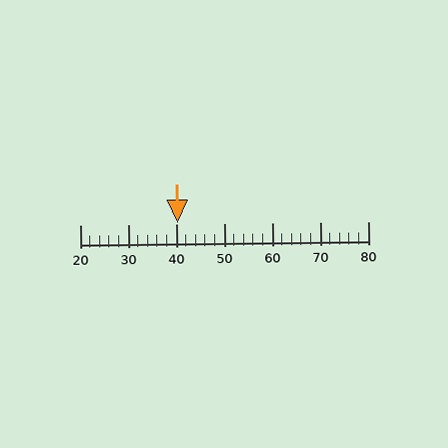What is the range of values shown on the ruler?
The ruler shows values from 20 to 80.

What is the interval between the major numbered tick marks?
The major tick marks are spaced 10 units apart.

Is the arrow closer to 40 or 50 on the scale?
The arrow is closer to 40.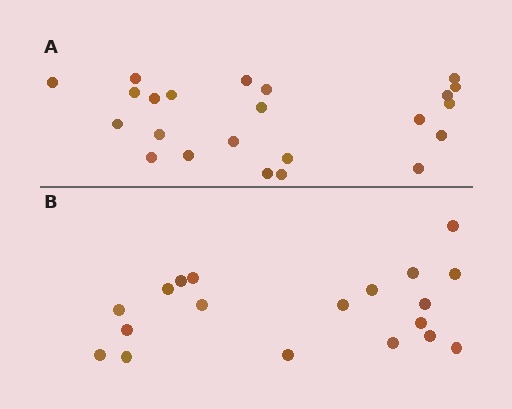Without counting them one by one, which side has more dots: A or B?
Region A (the top region) has more dots.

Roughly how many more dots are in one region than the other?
Region A has about 4 more dots than region B.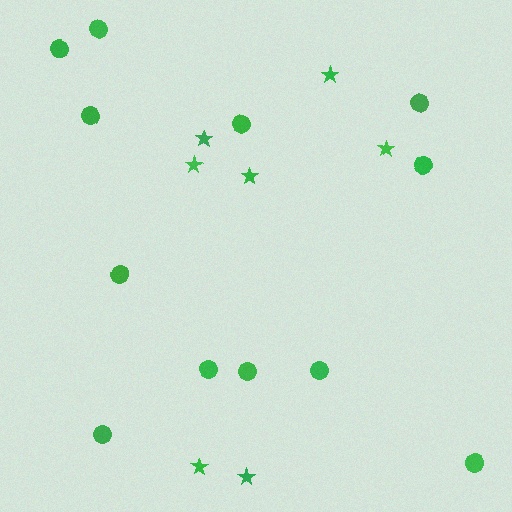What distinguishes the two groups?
There are 2 groups: one group of stars (7) and one group of circles (12).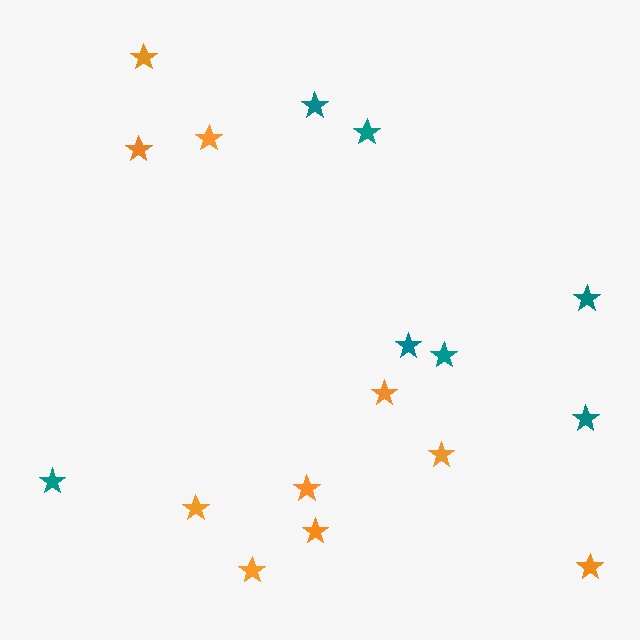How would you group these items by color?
There are 2 groups: one group of orange stars (10) and one group of teal stars (7).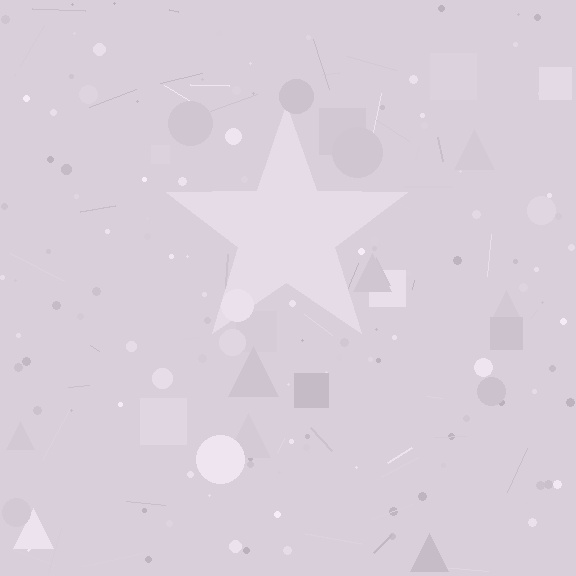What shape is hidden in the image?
A star is hidden in the image.